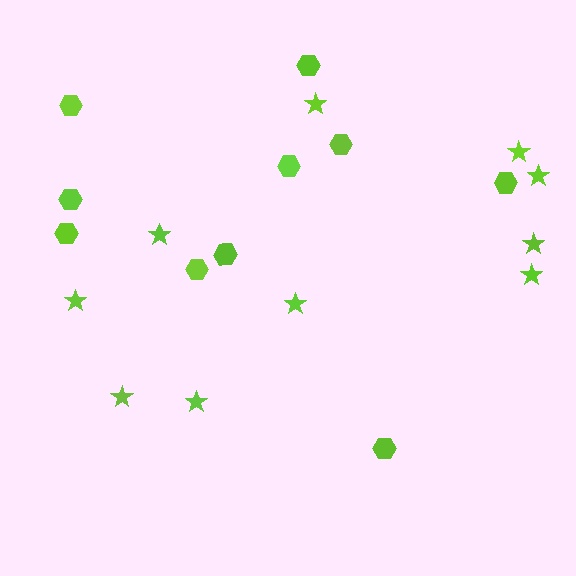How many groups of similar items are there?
There are 2 groups: one group of hexagons (10) and one group of stars (10).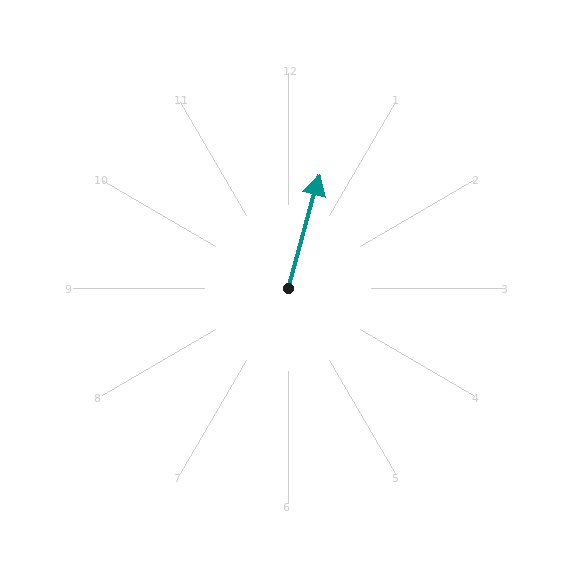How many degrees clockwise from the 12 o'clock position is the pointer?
Approximately 15 degrees.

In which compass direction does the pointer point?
North.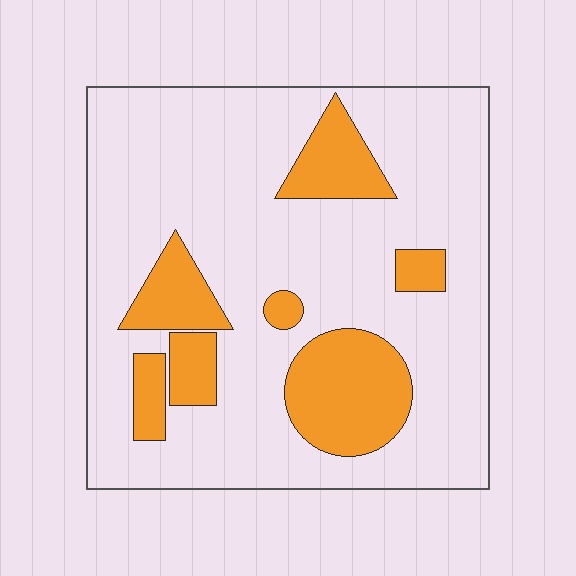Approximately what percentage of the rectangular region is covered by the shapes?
Approximately 20%.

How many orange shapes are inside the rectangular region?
7.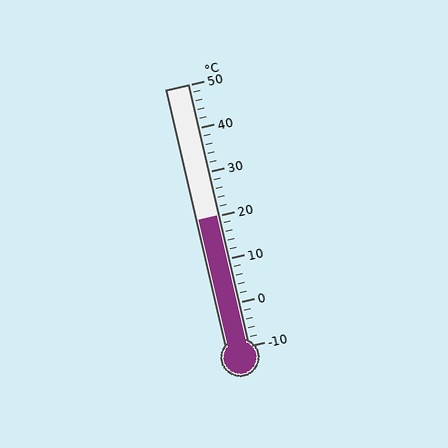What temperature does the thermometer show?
The thermometer shows approximately 20°C.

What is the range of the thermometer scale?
The thermometer scale ranges from -10°C to 50°C.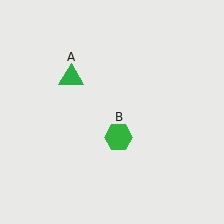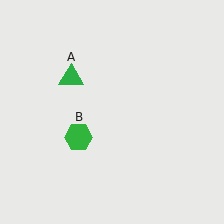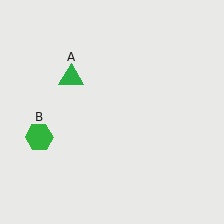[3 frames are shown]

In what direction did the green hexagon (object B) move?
The green hexagon (object B) moved left.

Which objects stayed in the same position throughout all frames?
Green triangle (object A) remained stationary.